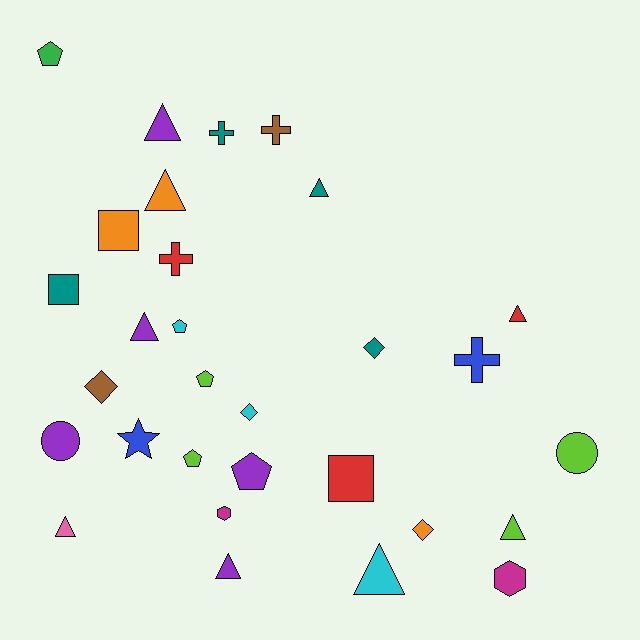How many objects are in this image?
There are 30 objects.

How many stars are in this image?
There is 1 star.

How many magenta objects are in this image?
There are 2 magenta objects.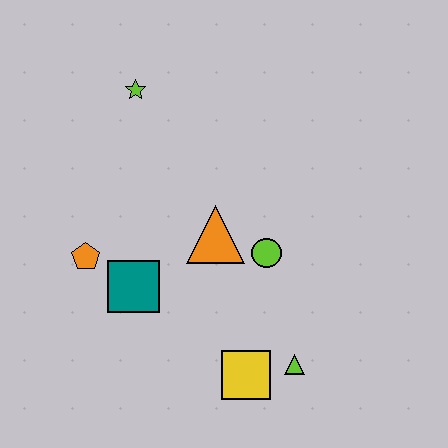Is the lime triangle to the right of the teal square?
Yes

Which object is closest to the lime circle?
The orange triangle is closest to the lime circle.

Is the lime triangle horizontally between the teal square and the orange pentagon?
No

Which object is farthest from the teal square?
The lime star is farthest from the teal square.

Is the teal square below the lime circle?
Yes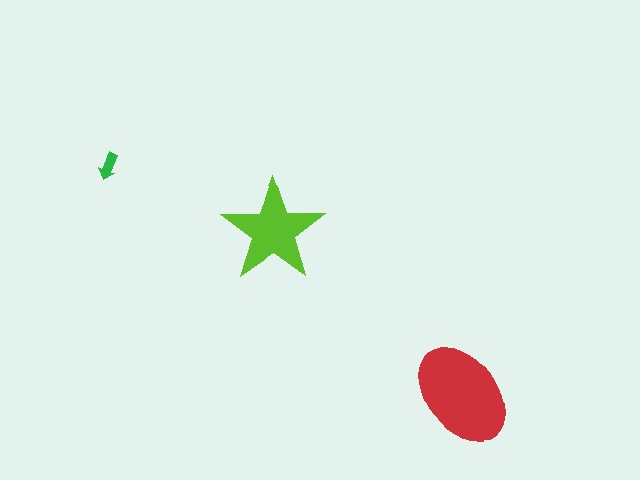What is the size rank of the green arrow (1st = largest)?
3rd.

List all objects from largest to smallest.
The red ellipse, the lime star, the green arrow.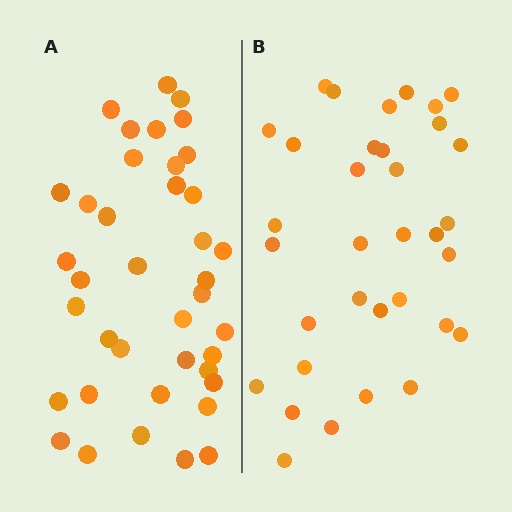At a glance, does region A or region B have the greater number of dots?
Region A (the left region) has more dots.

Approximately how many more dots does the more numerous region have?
Region A has about 5 more dots than region B.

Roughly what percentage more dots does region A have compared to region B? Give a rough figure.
About 15% more.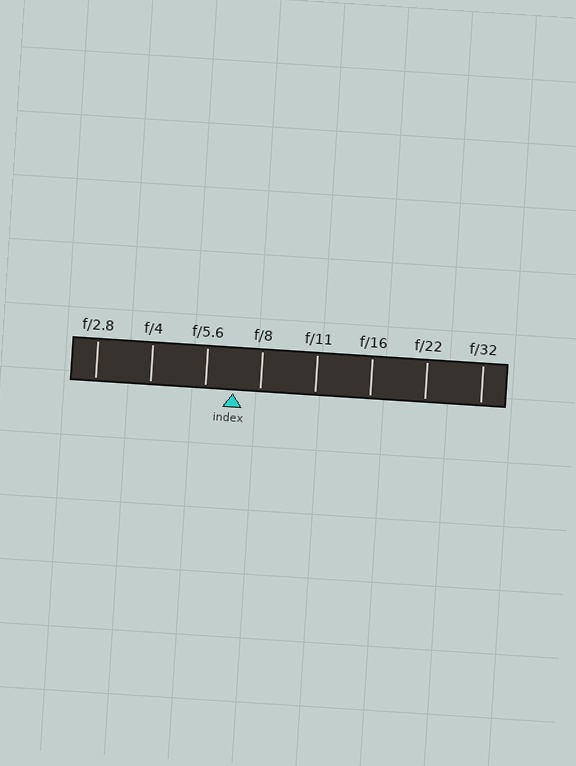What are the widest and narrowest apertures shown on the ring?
The widest aperture shown is f/2.8 and the narrowest is f/32.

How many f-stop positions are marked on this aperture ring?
There are 8 f-stop positions marked.